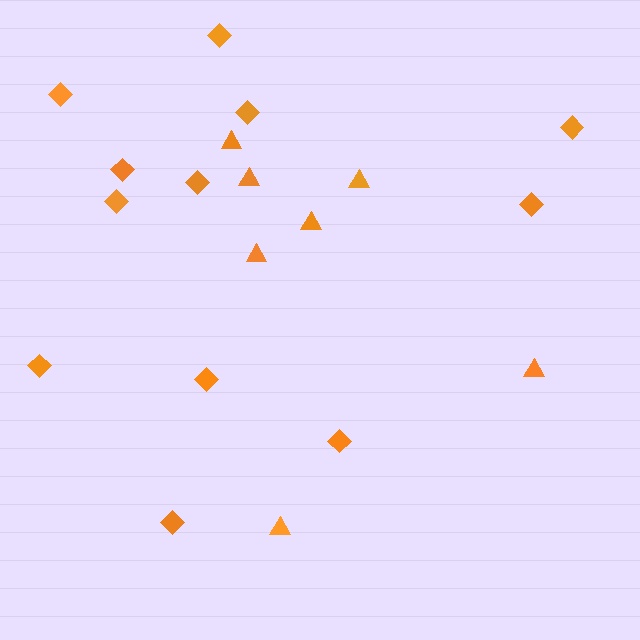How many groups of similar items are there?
There are 2 groups: one group of diamonds (12) and one group of triangles (7).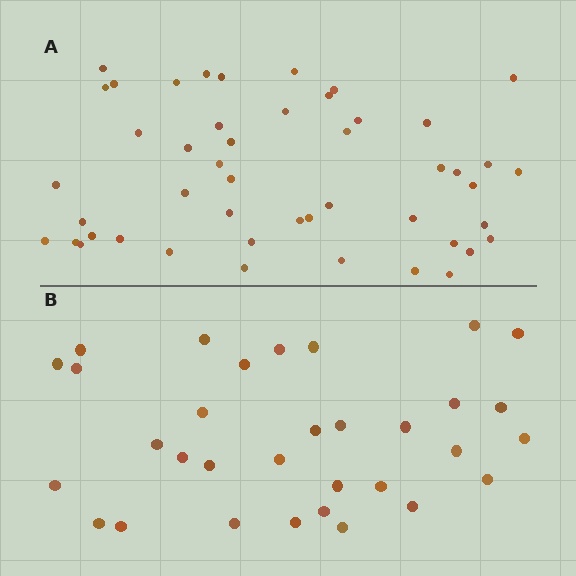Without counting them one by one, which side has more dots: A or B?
Region A (the top region) has more dots.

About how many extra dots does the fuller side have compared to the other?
Region A has approximately 15 more dots than region B.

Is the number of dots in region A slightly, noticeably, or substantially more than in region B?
Region A has substantially more. The ratio is roughly 1.5 to 1.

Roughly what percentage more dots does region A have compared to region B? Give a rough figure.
About 50% more.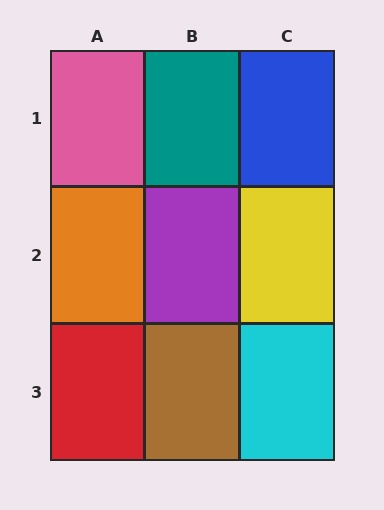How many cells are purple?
1 cell is purple.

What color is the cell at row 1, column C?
Blue.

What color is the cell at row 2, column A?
Orange.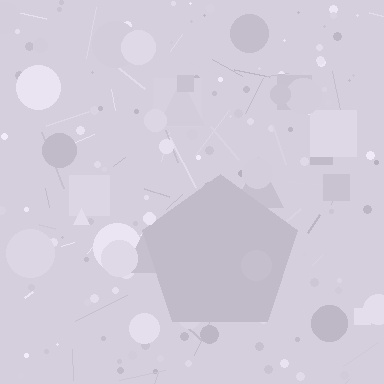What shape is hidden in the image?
A pentagon is hidden in the image.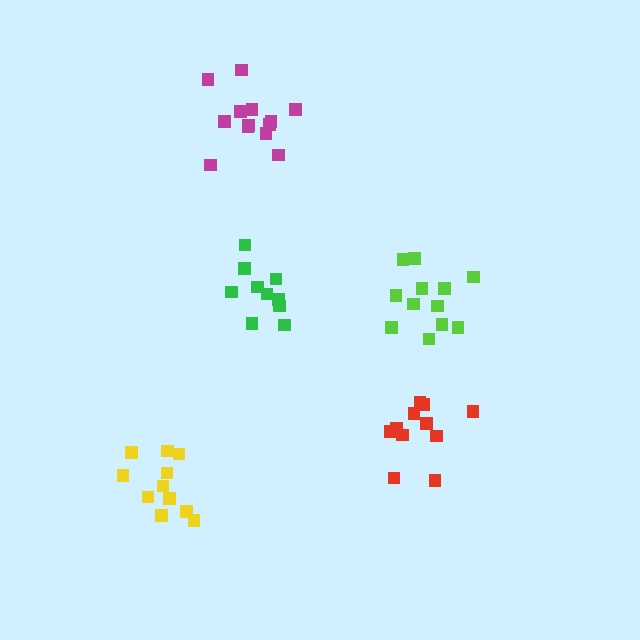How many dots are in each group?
Group 1: 12 dots, Group 2: 13 dots, Group 3: 11 dots, Group 4: 11 dots, Group 5: 10 dots (57 total).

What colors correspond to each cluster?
The clusters are colored: lime, magenta, yellow, red, green.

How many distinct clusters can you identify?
There are 5 distinct clusters.